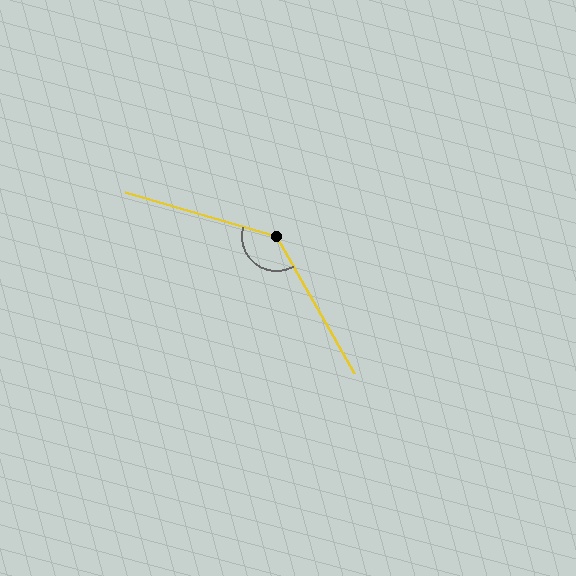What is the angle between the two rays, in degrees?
Approximately 136 degrees.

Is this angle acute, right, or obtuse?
It is obtuse.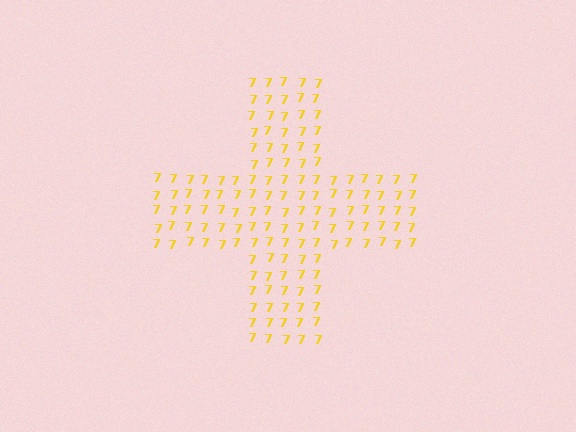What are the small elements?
The small elements are digit 7's.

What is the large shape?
The large shape is a cross.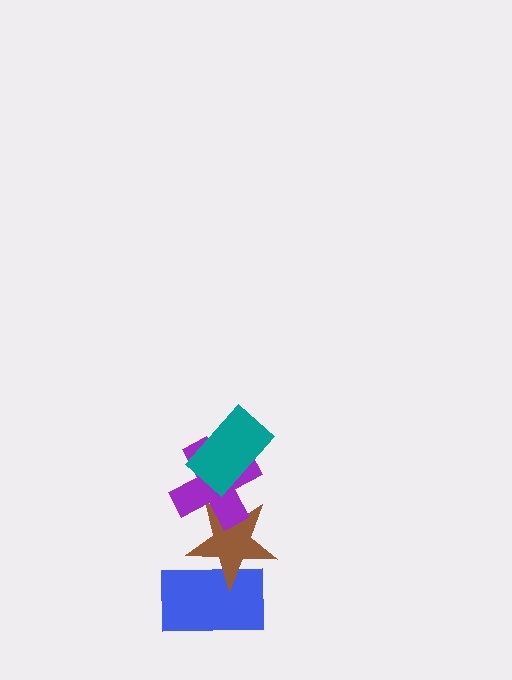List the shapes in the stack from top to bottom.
From top to bottom: the teal rectangle, the purple cross, the brown star, the blue rectangle.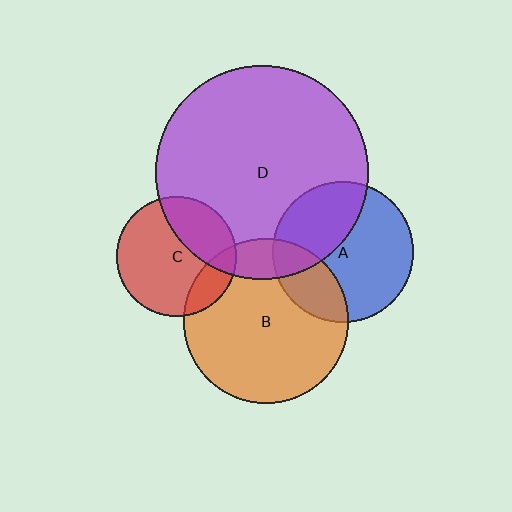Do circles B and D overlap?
Yes.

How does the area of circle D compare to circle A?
Approximately 2.3 times.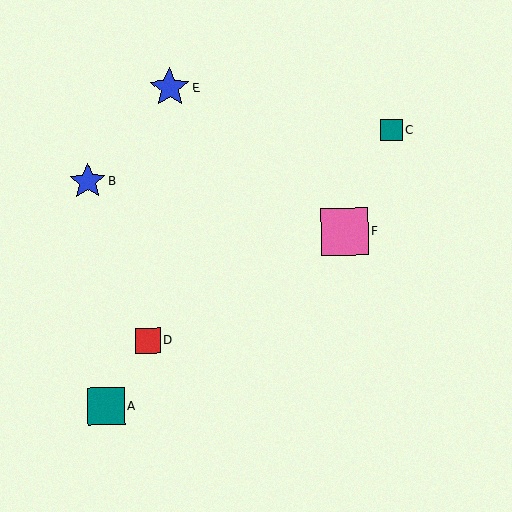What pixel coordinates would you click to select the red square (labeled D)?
Click at (148, 341) to select the red square D.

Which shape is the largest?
The pink square (labeled F) is the largest.